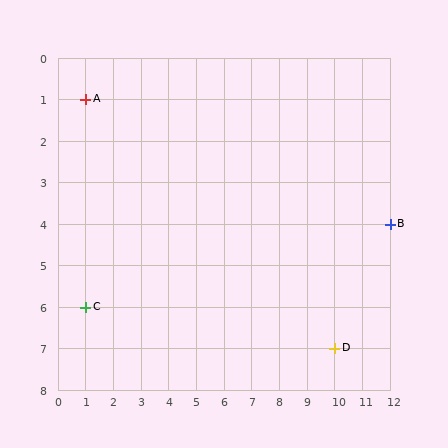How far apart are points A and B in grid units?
Points A and B are 11 columns and 3 rows apart (about 11.4 grid units diagonally).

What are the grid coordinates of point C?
Point C is at grid coordinates (1, 6).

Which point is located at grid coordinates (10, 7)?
Point D is at (10, 7).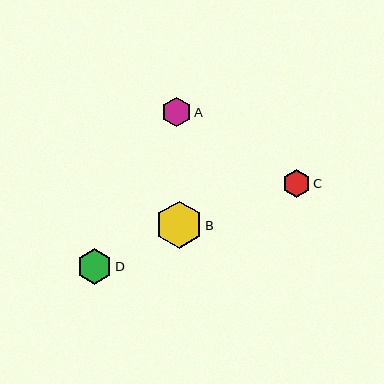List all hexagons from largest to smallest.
From largest to smallest: B, D, A, C.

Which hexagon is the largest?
Hexagon B is the largest with a size of approximately 47 pixels.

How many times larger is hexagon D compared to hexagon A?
Hexagon D is approximately 1.2 times the size of hexagon A.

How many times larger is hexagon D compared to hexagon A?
Hexagon D is approximately 1.2 times the size of hexagon A.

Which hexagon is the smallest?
Hexagon C is the smallest with a size of approximately 28 pixels.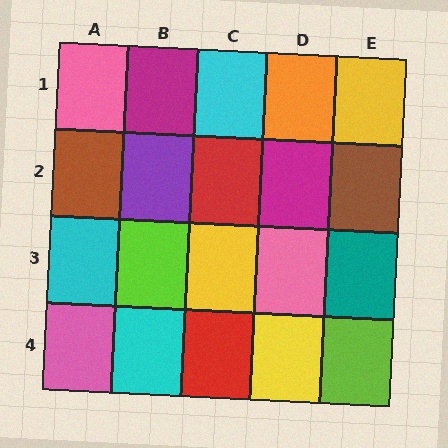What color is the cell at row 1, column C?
Cyan.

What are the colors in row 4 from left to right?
Pink, cyan, red, yellow, lime.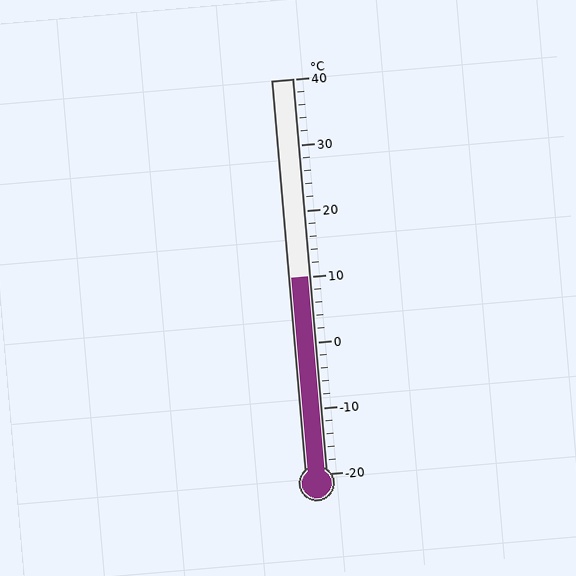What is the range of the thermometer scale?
The thermometer scale ranges from -20°C to 40°C.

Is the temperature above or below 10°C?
The temperature is at 10°C.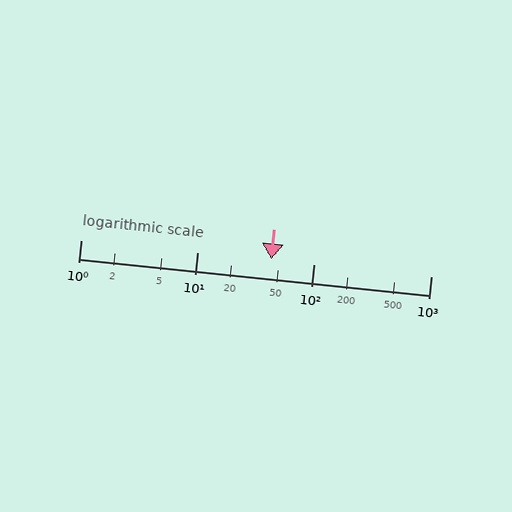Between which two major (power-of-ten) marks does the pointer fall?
The pointer is between 10 and 100.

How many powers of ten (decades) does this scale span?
The scale spans 3 decades, from 1 to 1000.